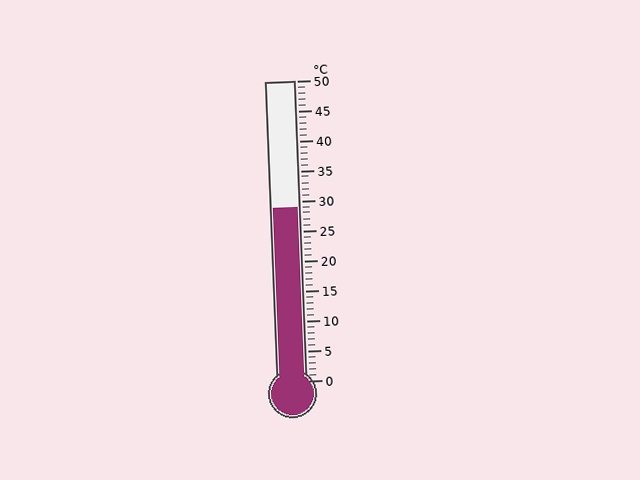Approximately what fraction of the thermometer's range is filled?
The thermometer is filled to approximately 60% of its range.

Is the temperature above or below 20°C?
The temperature is above 20°C.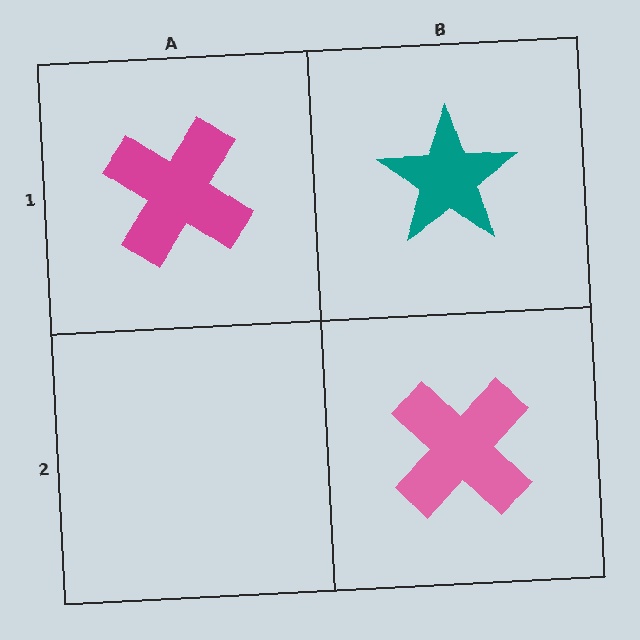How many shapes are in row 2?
1 shape.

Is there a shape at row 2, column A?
No, that cell is empty.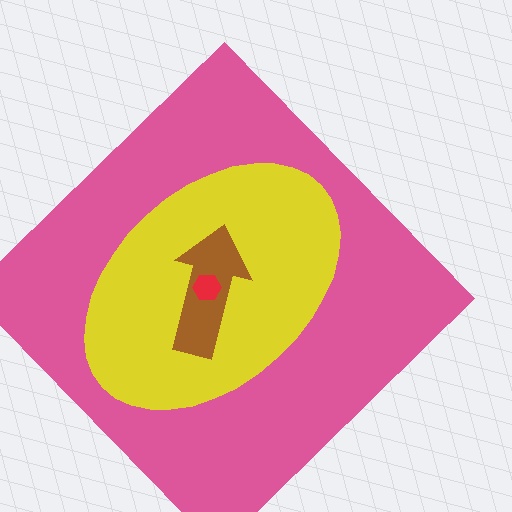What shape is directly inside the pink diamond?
The yellow ellipse.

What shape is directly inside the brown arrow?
The red hexagon.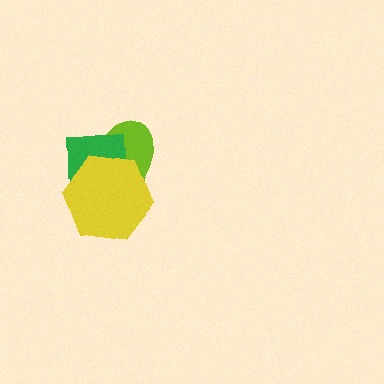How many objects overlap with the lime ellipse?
2 objects overlap with the lime ellipse.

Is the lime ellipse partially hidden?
Yes, it is partially covered by another shape.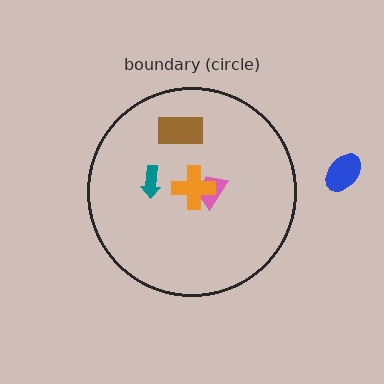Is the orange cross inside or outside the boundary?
Inside.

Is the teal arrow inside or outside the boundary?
Inside.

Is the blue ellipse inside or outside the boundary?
Outside.